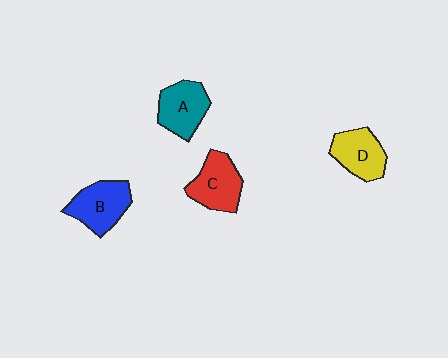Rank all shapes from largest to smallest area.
From largest to smallest: B (blue), C (red), A (teal), D (yellow).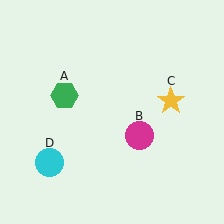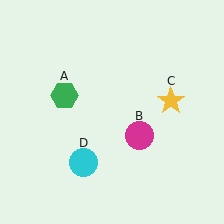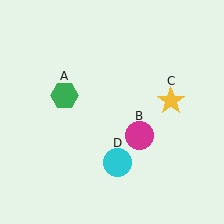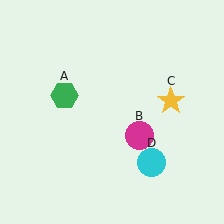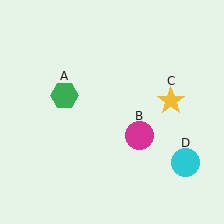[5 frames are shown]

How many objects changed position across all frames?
1 object changed position: cyan circle (object D).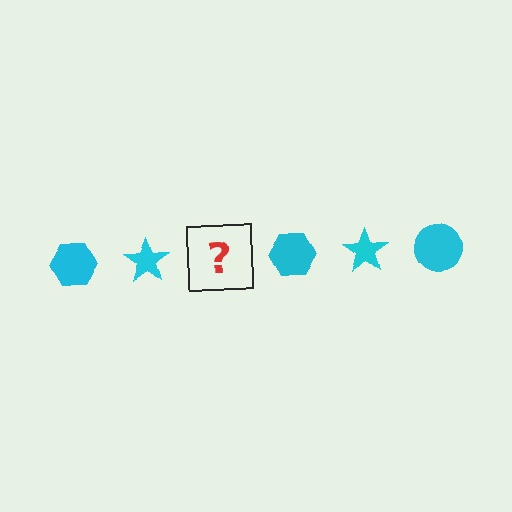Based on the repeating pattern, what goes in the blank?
The blank should be a cyan circle.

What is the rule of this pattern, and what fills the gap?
The rule is that the pattern cycles through hexagon, star, circle shapes in cyan. The gap should be filled with a cyan circle.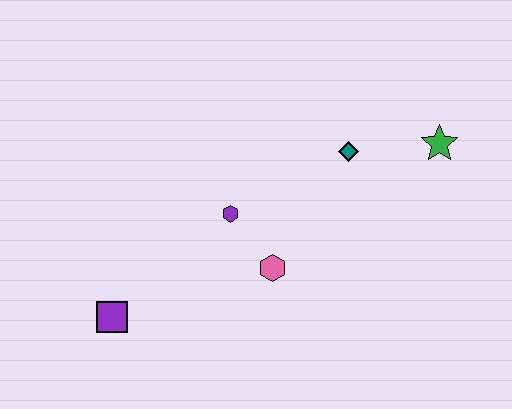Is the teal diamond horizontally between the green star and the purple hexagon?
Yes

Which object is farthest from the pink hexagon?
The green star is farthest from the pink hexagon.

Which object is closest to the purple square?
The purple hexagon is closest to the purple square.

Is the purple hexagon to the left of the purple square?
No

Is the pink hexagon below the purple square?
No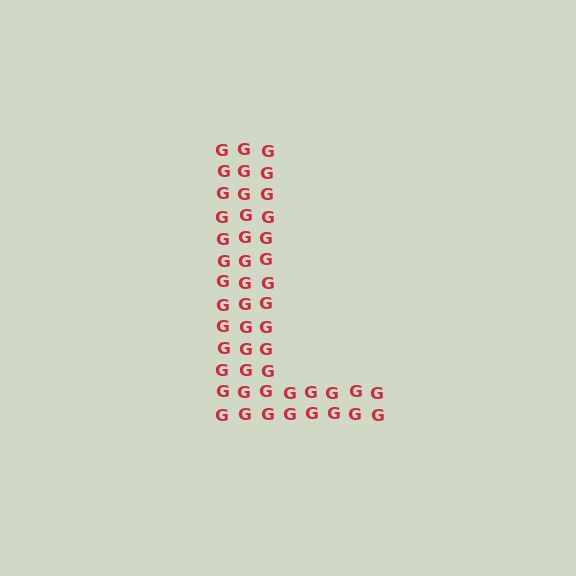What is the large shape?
The large shape is the letter L.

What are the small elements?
The small elements are letter G's.